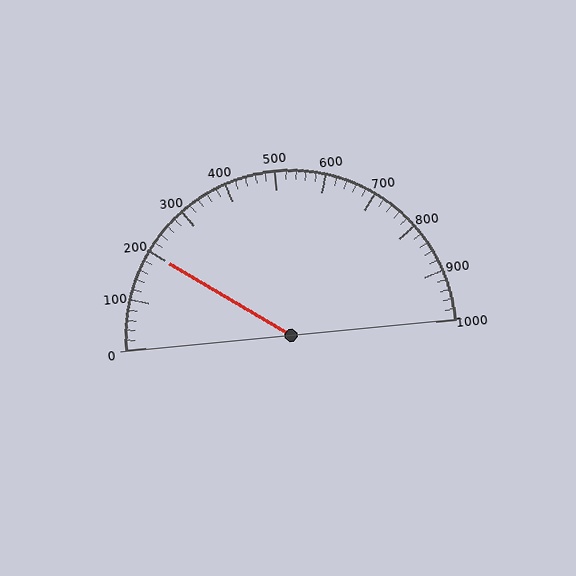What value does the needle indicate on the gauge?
The needle indicates approximately 200.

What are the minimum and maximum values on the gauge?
The gauge ranges from 0 to 1000.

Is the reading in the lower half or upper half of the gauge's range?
The reading is in the lower half of the range (0 to 1000).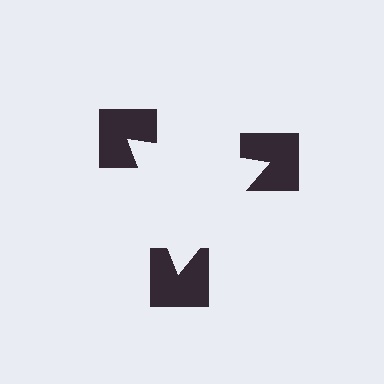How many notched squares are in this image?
There are 3 — one at each vertex of the illusory triangle.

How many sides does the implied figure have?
3 sides.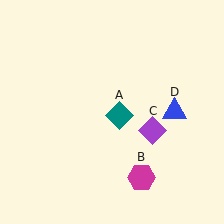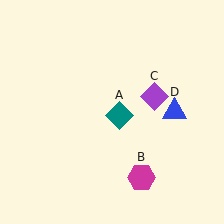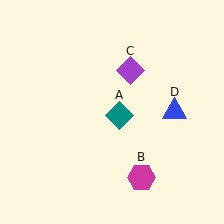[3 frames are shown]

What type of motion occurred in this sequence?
The purple diamond (object C) rotated counterclockwise around the center of the scene.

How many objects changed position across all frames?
1 object changed position: purple diamond (object C).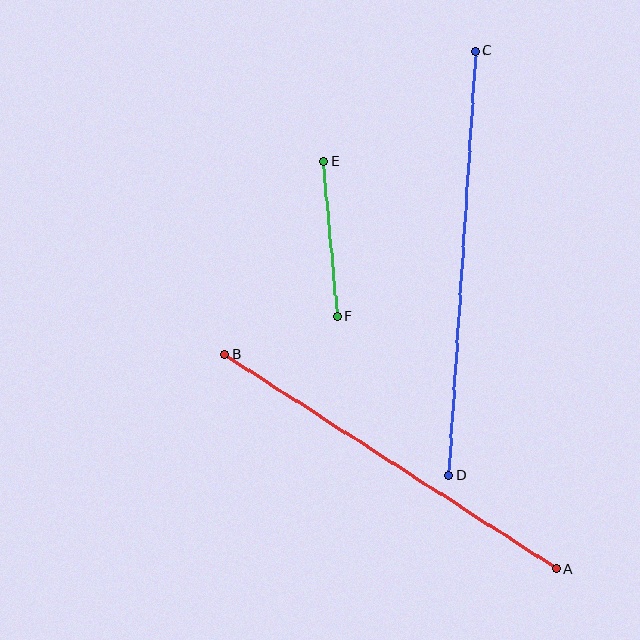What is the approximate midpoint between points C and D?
The midpoint is at approximately (462, 263) pixels.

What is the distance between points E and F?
The distance is approximately 156 pixels.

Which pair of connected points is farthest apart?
Points C and D are farthest apart.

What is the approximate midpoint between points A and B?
The midpoint is at approximately (390, 461) pixels.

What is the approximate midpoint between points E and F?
The midpoint is at approximately (330, 239) pixels.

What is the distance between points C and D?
The distance is approximately 425 pixels.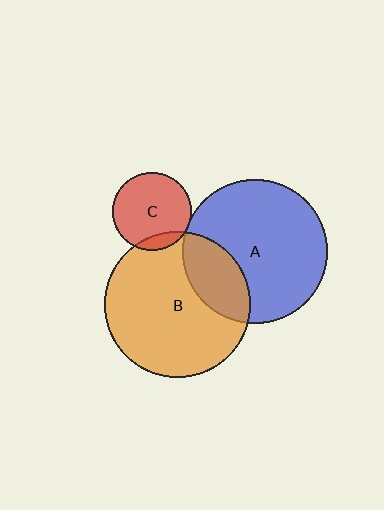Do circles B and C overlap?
Yes.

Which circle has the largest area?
Circle B (orange).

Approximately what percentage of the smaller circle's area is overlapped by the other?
Approximately 10%.